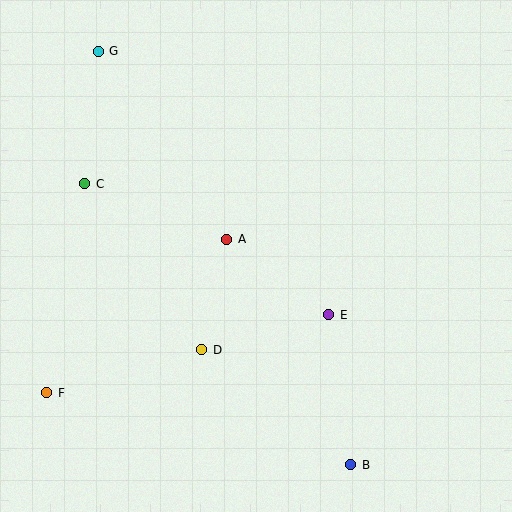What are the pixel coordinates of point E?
Point E is at (329, 315).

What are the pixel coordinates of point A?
Point A is at (227, 239).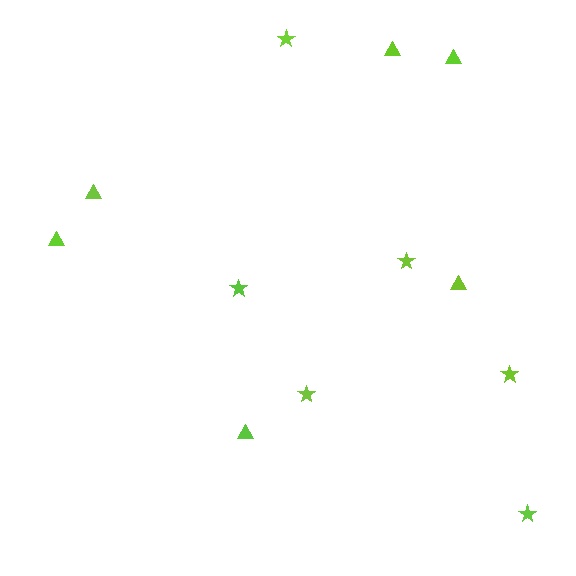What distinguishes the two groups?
There are 2 groups: one group of triangles (6) and one group of stars (6).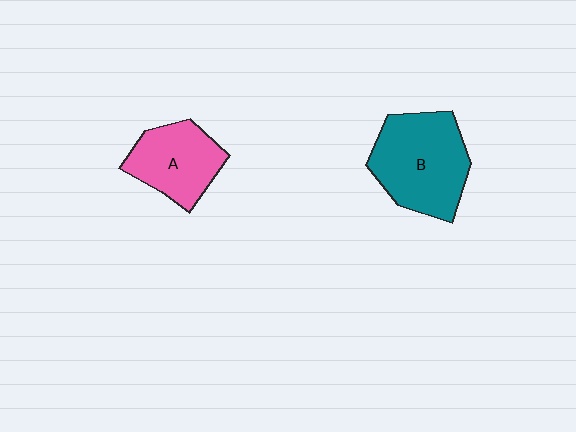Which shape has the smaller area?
Shape A (pink).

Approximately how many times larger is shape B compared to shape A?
Approximately 1.4 times.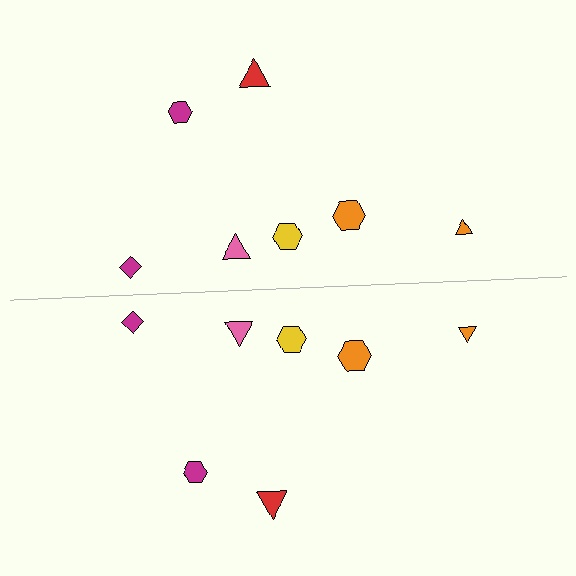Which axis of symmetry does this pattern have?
The pattern has a horizontal axis of symmetry running through the center of the image.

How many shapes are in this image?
There are 14 shapes in this image.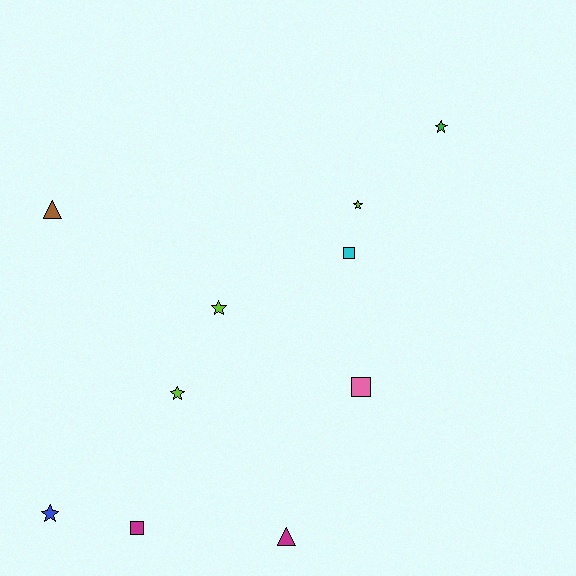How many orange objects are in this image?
There are no orange objects.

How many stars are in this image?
There are 5 stars.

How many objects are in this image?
There are 10 objects.